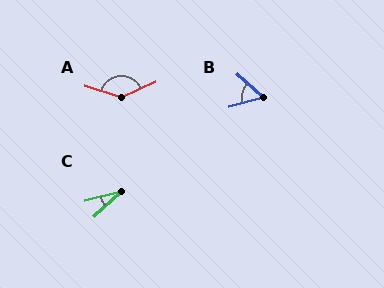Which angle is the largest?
A, at approximately 139 degrees.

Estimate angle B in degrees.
Approximately 56 degrees.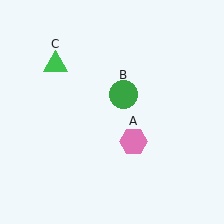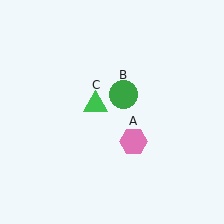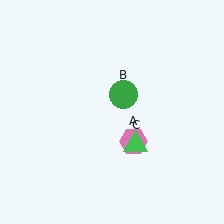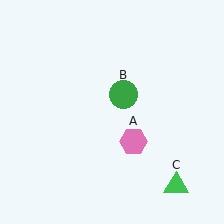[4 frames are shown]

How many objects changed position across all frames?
1 object changed position: green triangle (object C).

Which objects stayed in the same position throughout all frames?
Pink hexagon (object A) and green circle (object B) remained stationary.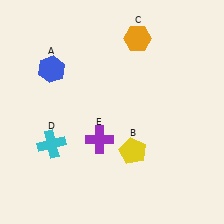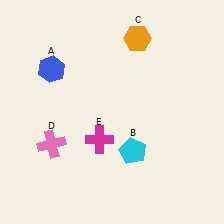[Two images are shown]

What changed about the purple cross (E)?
In Image 1, E is purple. In Image 2, it changed to magenta.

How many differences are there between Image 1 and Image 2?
There are 3 differences between the two images.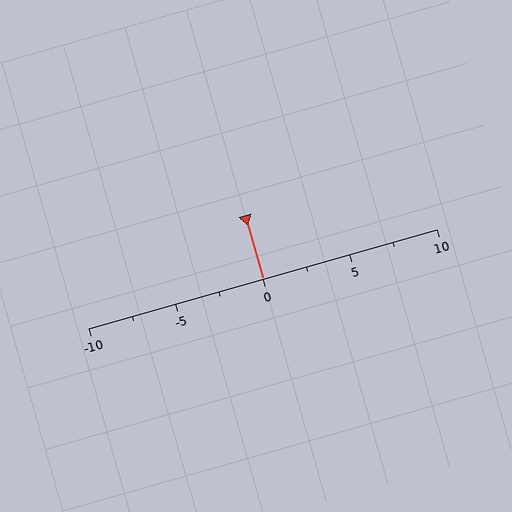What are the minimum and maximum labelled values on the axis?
The axis runs from -10 to 10.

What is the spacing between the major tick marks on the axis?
The major ticks are spaced 5 apart.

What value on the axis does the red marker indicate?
The marker indicates approximately 0.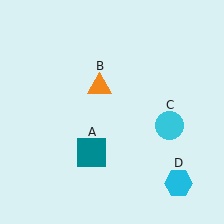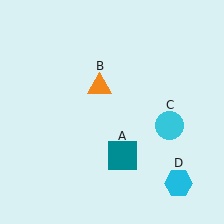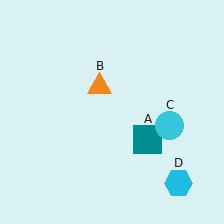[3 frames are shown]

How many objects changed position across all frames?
1 object changed position: teal square (object A).